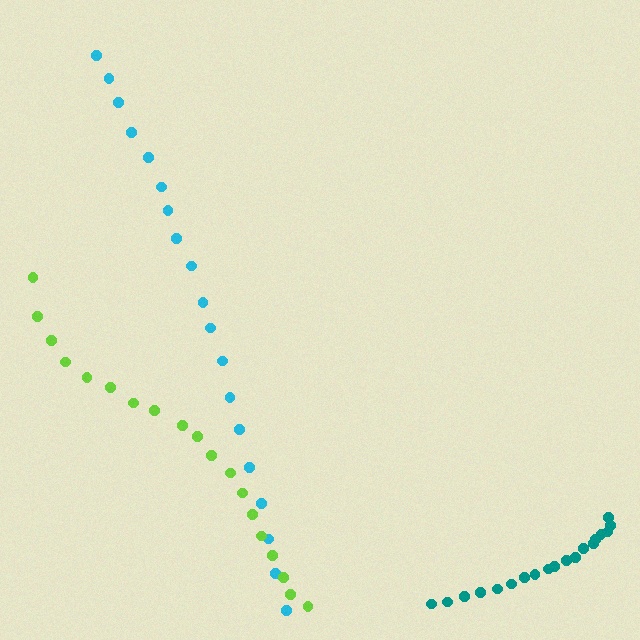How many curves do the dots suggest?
There are 3 distinct paths.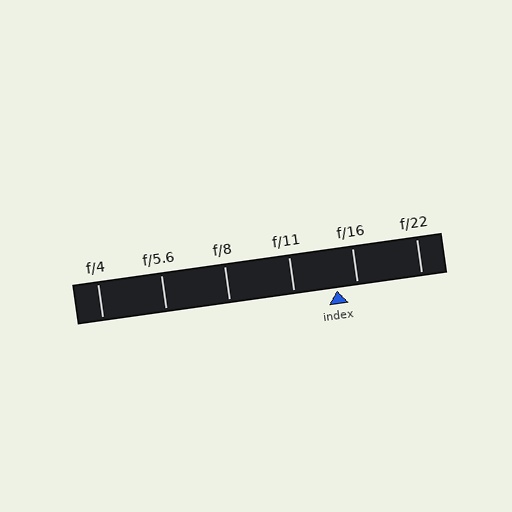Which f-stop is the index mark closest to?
The index mark is closest to f/16.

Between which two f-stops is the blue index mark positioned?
The index mark is between f/11 and f/16.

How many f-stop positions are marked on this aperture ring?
There are 6 f-stop positions marked.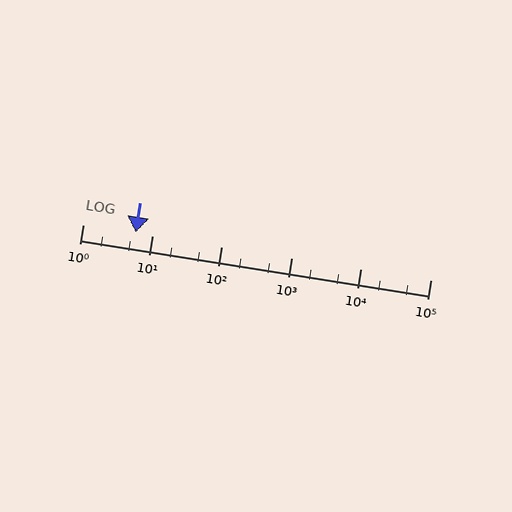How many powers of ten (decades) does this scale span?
The scale spans 5 decades, from 1 to 100000.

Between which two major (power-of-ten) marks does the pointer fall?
The pointer is between 1 and 10.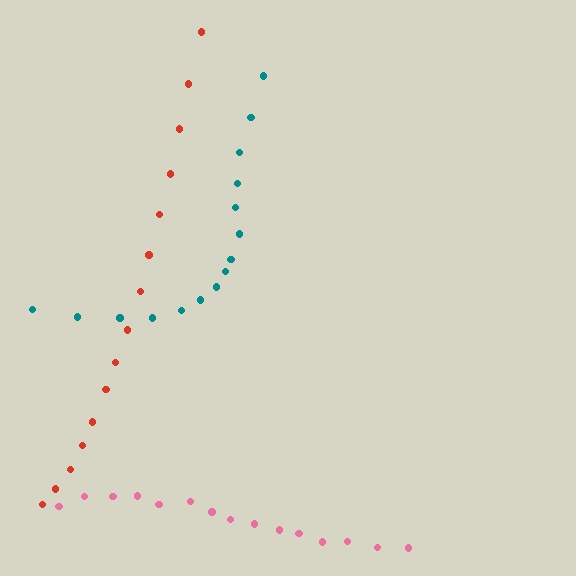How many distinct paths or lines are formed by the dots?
There are 3 distinct paths.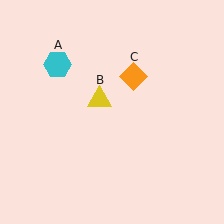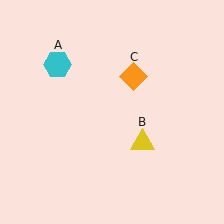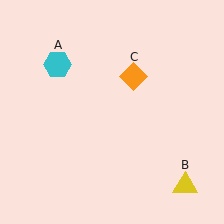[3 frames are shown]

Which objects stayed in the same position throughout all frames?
Cyan hexagon (object A) and orange diamond (object C) remained stationary.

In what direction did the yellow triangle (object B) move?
The yellow triangle (object B) moved down and to the right.